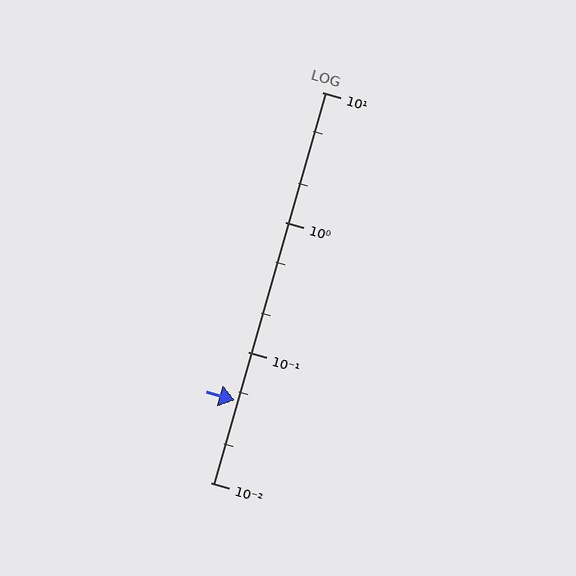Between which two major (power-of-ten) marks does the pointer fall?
The pointer is between 0.01 and 0.1.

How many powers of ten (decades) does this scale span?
The scale spans 3 decades, from 0.01 to 10.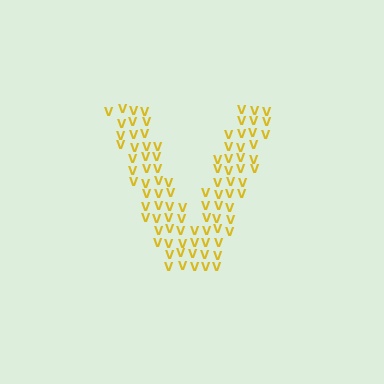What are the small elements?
The small elements are letter V's.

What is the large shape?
The large shape is the letter V.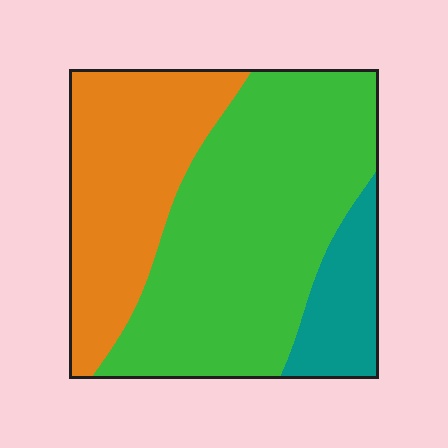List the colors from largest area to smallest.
From largest to smallest: green, orange, teal.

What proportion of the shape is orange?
Orange covers about 30% of the shape.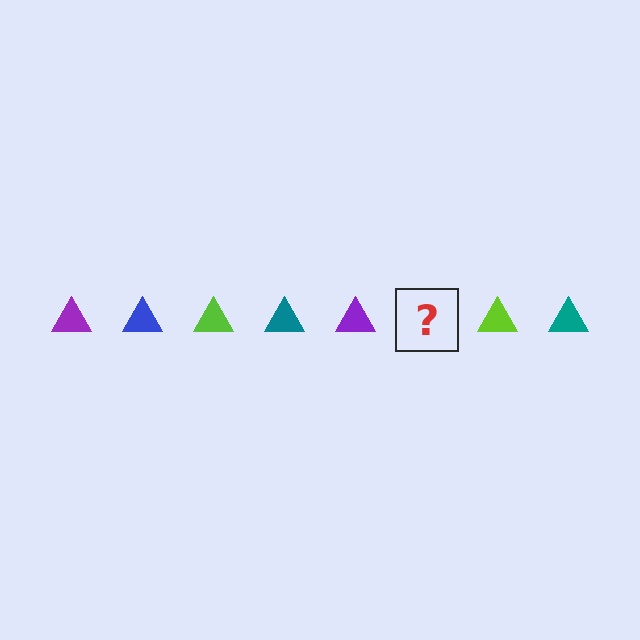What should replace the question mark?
The question mark should be replaced with a blue triangle.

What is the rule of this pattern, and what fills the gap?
The rule is that the pattern cycles through purple, blue, lime, teal triangles. The gap should be filled with a blue triangle.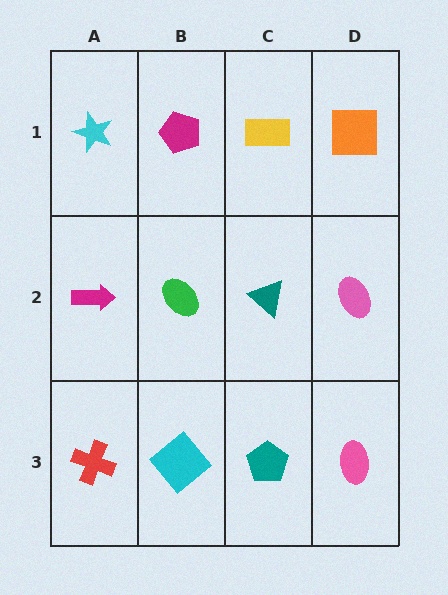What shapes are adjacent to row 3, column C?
A teal triangle (row 2, column C), a cyan diamond (row 3, column B), a pink ellipse (row 3, column D).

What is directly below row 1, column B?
A green ellipse.